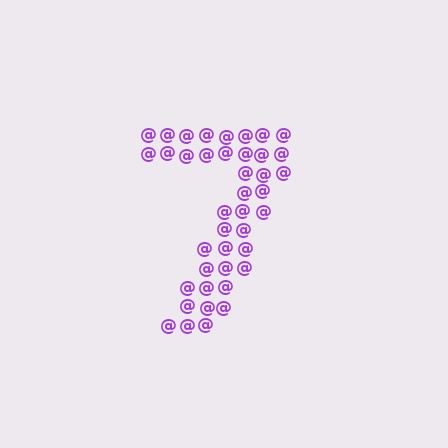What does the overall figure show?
The overall figure shows the digit 7.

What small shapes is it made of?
It is made of small at signs.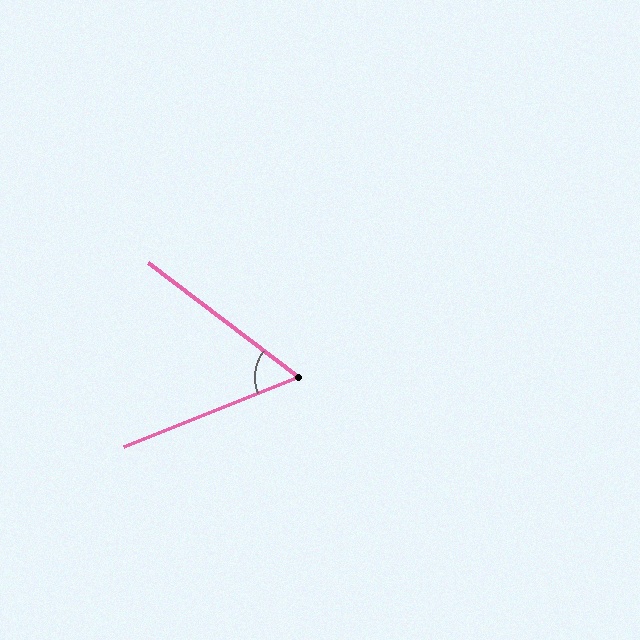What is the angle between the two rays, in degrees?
Approximately 59 degrees.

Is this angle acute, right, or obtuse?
It is acute.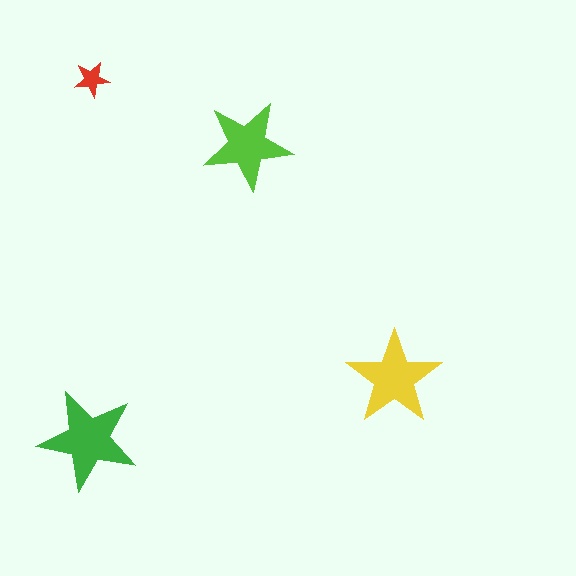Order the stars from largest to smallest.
the green one, the yellow one, the lime one, the red one.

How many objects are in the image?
There are 4 objects in the image.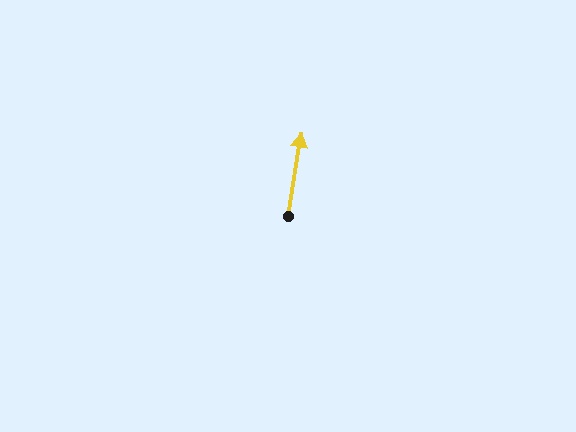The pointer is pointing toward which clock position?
Roughly 12 o'clock.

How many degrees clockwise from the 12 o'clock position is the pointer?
Approximately 9 degrees.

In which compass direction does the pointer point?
North.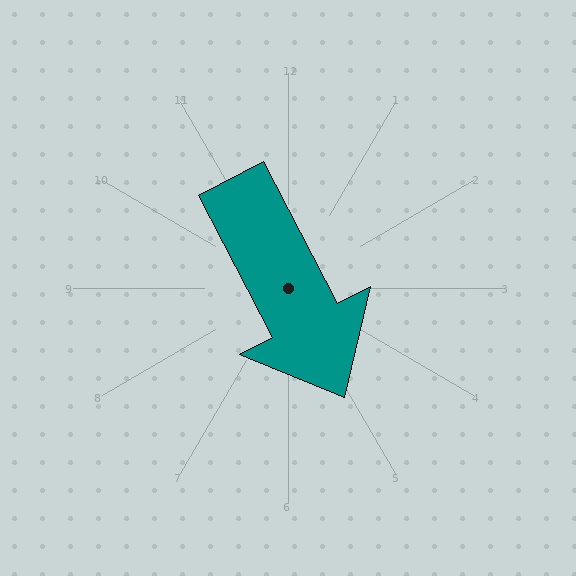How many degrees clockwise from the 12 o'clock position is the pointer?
Approximately 153 degrees.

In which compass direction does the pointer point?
Southeast.